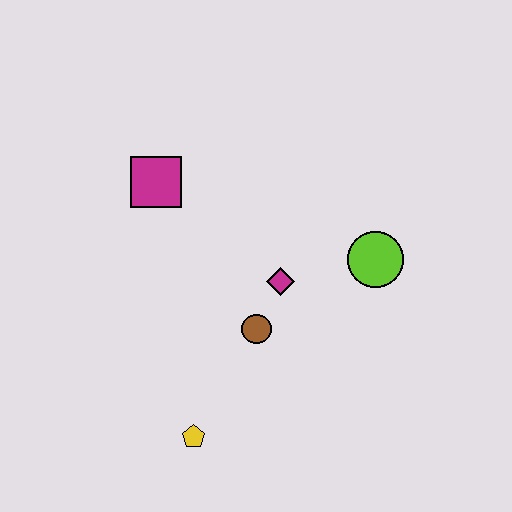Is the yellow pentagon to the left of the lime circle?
Yes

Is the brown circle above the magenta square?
No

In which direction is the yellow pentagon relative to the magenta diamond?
The yellow pentagon is below the magenta diamond.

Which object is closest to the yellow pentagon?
The brown circle is closest to the yellow pentagon.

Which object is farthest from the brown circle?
The magenta square is farthest from the brown circle.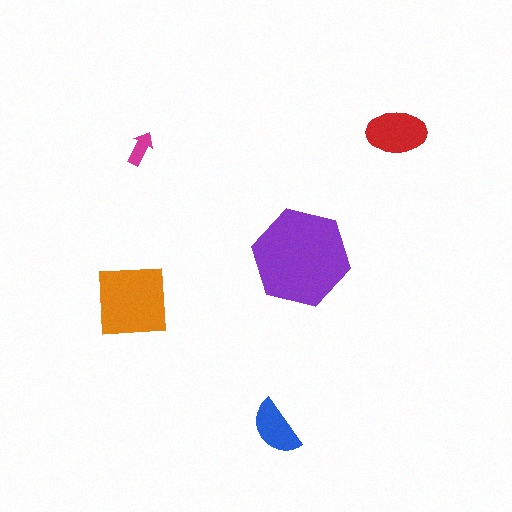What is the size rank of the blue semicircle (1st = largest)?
4th.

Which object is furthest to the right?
The red ellipse is rightmost.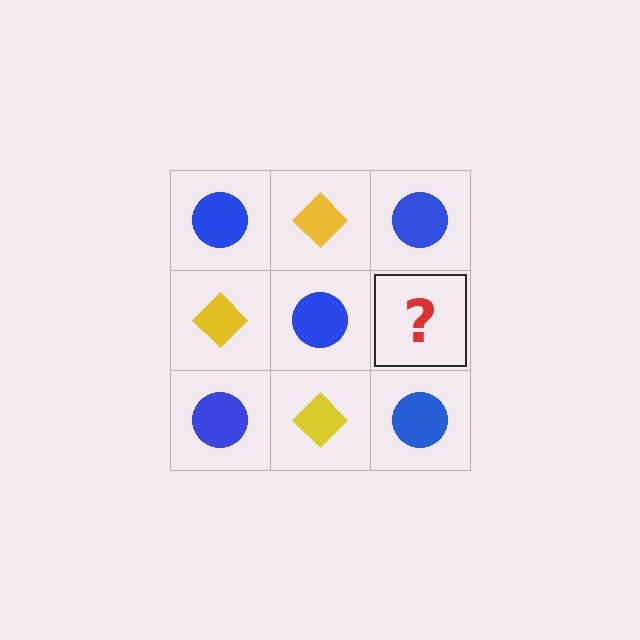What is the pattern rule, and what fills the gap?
The rule is that it alternates blue circle and yellow diamond in a checkerboard pattern. The gap should be filled with a yellow diamond.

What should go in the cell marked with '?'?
The missing cell should contain a yellow diamond.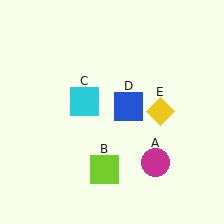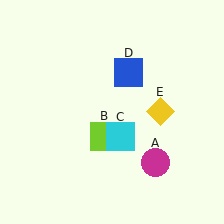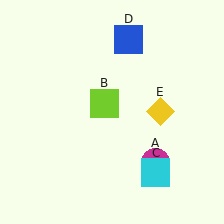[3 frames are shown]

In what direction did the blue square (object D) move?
The blue square (object D) moved up.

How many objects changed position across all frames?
3 objects changed position: lime square (object B), cyan square (object C), blue square (object D).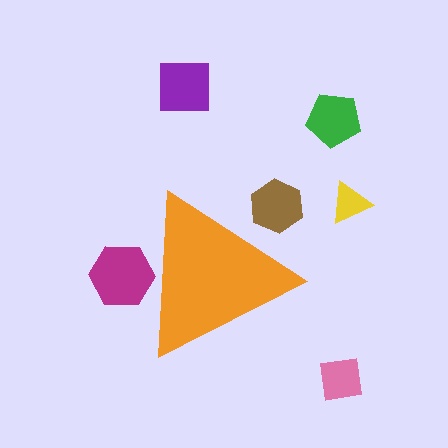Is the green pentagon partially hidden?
No, the green pentagon is fully visible.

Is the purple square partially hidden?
No, the purple square is fully visible.